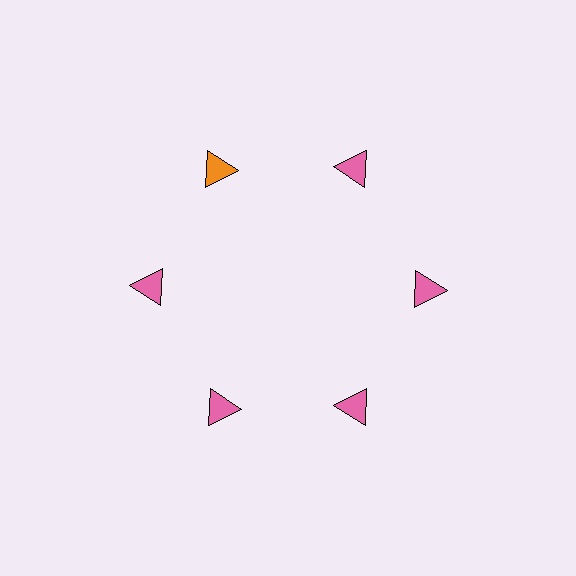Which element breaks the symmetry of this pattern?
The orange triangle at roughly the 11 o'clock position breaks the symmetry. All other shapes are pink triangles.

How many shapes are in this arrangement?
There are 6 shapes arranged in a ring pattern.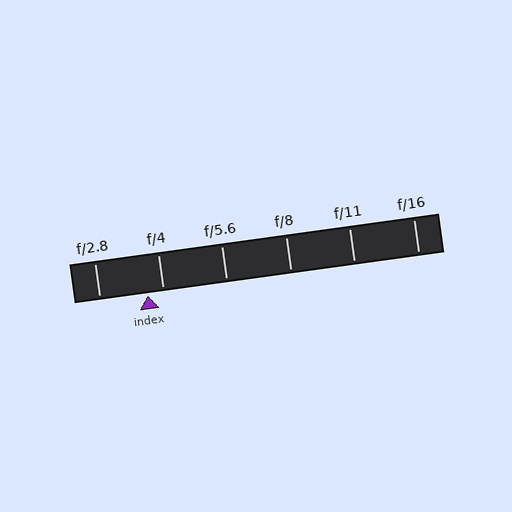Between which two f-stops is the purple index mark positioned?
The index mark is between f/2.8 and f/4.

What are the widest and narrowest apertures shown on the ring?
The widest aperture shown is f/2.8 and the narrowest is f/16.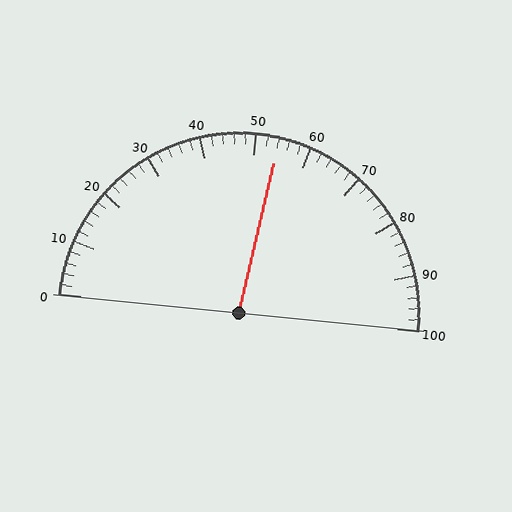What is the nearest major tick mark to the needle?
The nearest major tick mark is 50.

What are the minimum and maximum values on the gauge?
The gauge ranges from 0 to 100.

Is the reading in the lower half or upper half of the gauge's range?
The reading is in the upper half of the range (0 to 100).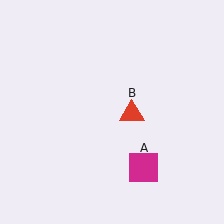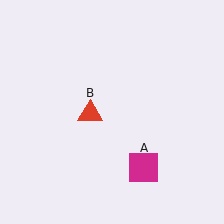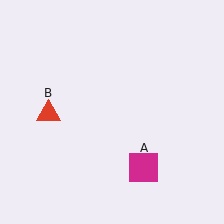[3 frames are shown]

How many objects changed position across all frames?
1 object changed position: red triangle (object B).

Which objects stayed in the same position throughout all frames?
Magenta square (object A) remained stationary.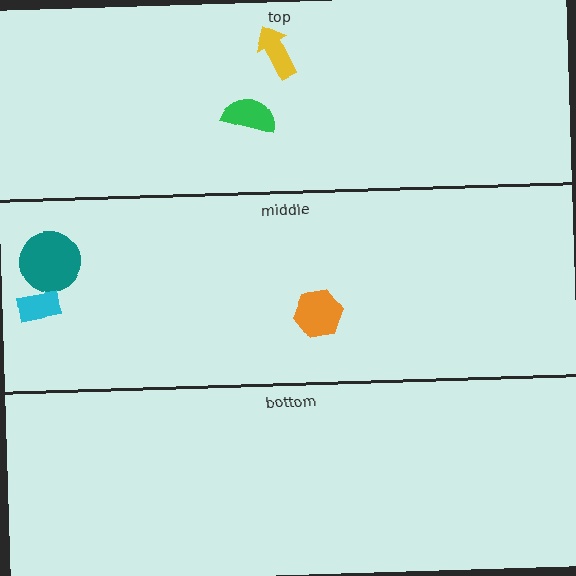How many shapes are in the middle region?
3.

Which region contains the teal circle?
The middle region.